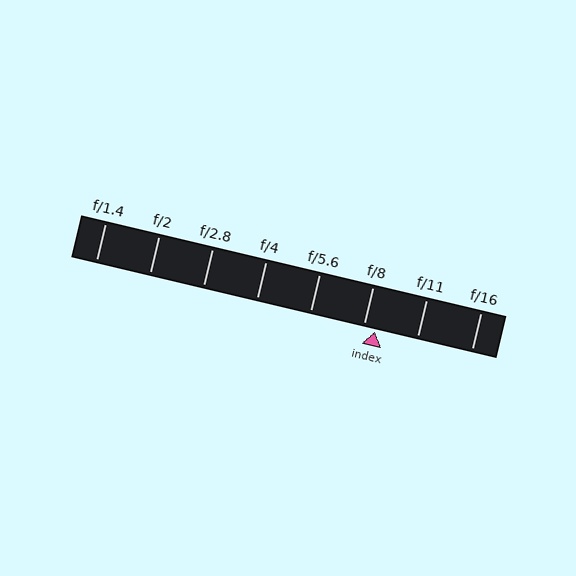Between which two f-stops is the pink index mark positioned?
The index mark is between f/8 and f/11.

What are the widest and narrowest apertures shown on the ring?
The widest aperture shown is f/1.4 and the narrowest is f/16.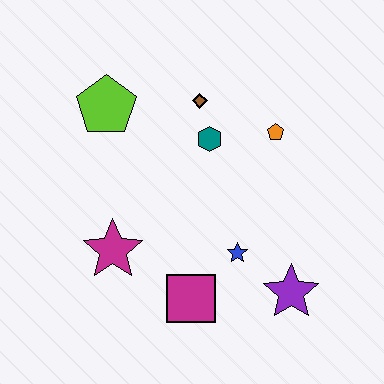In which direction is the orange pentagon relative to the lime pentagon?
The orange pentagon is to the right of the lime pentagon.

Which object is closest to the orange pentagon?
The teal hexagon is closest to the orange pentagon.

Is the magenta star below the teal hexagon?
Yes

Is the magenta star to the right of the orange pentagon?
No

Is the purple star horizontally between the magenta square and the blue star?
No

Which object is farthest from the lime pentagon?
The purple star is farthest from the lime pentagon.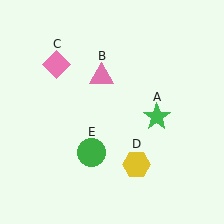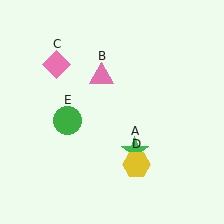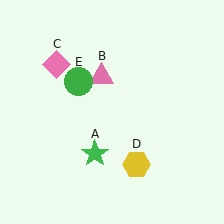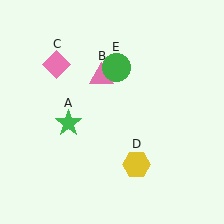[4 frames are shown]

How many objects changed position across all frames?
2 objects changed position: green star (object A), green circle (object E).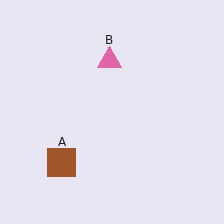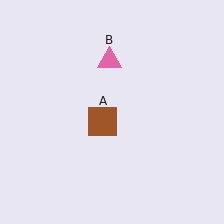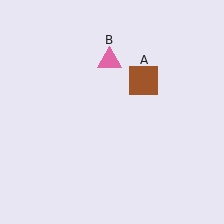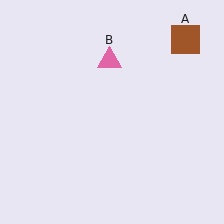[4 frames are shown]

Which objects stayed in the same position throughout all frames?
Pink triangle (object B) remained stationary.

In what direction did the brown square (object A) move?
The brown square (object A) moved up and to the right.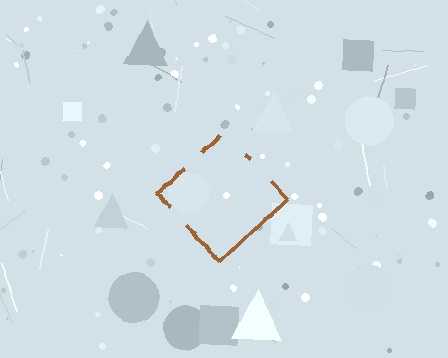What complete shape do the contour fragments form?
The contour fragments form a diamond.